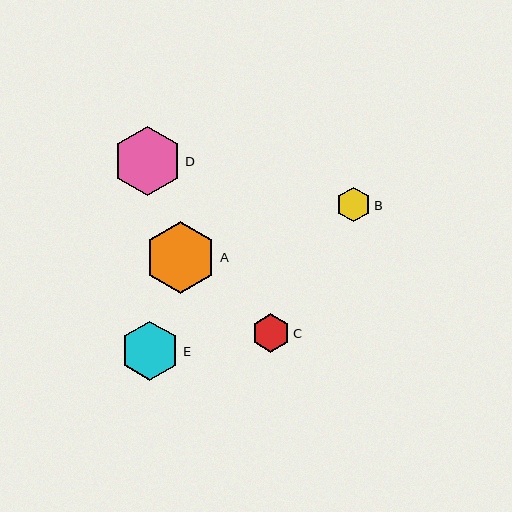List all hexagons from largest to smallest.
From largest to smallest: A, D, E, C, B.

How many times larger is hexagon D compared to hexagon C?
Hexagon D is approximately 1.8 times the size of hexagon C.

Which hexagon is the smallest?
Hexagon B is the smallest with a size of approximately 34 pixels.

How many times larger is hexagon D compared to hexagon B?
Hexagon D is approximately 2.0 times the size of hexagon B.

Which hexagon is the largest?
Hexagon A is the largest with a size of approximately 72 pixels.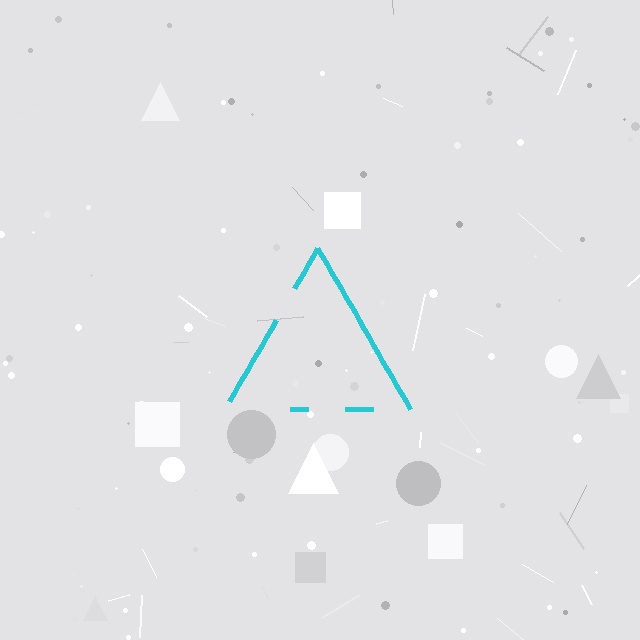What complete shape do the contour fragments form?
The contour fragments form a triangle.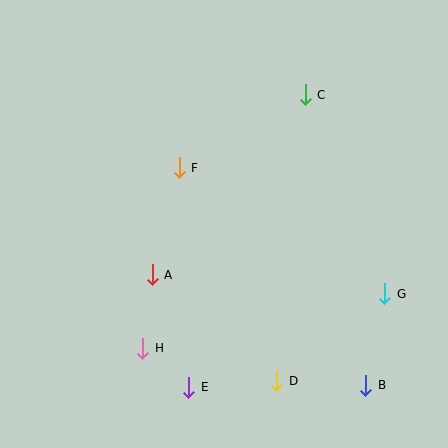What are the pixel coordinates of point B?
Point B is at (366, 385).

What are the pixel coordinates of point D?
Point D is at (277, 381).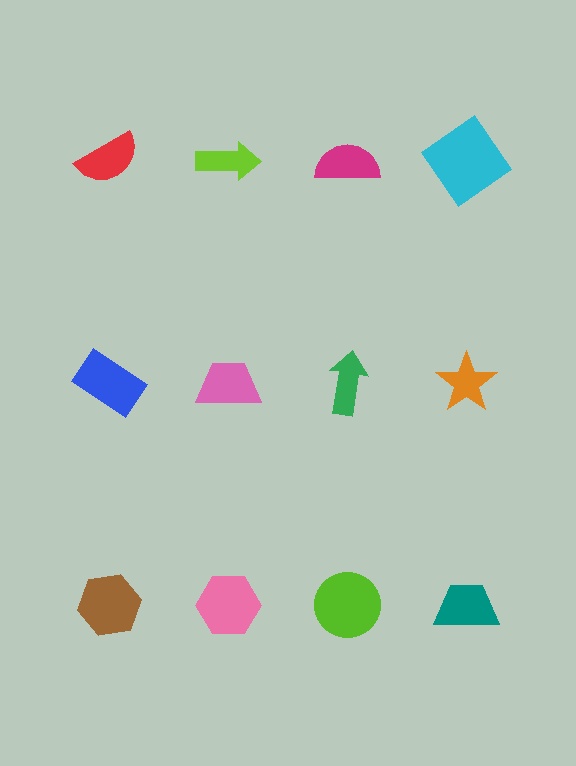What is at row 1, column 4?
A cyan diamond.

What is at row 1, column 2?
A lime arrow.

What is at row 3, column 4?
A teal trapezoid.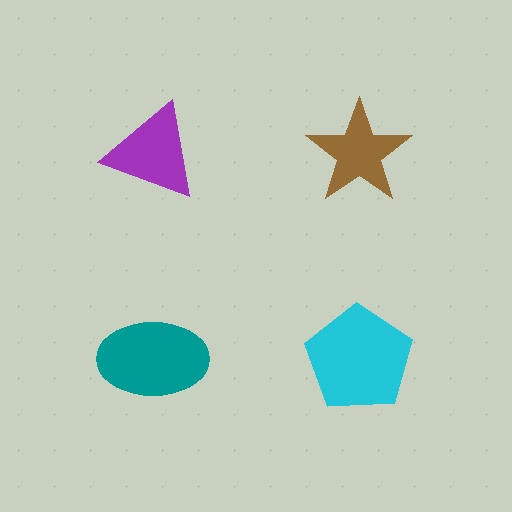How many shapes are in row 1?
2 shapes.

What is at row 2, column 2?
A cyan pentagon.